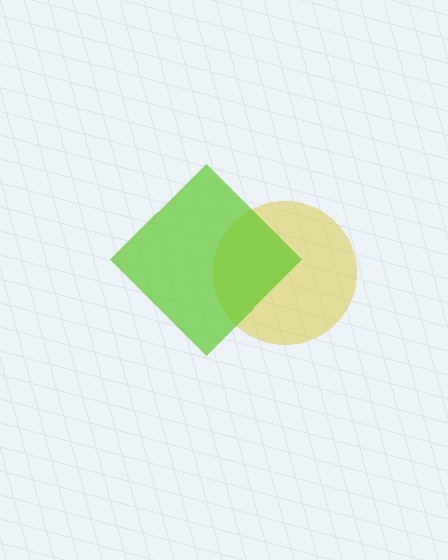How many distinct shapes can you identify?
There are 2 distinct shapes: a yellow circle, a lime diamond.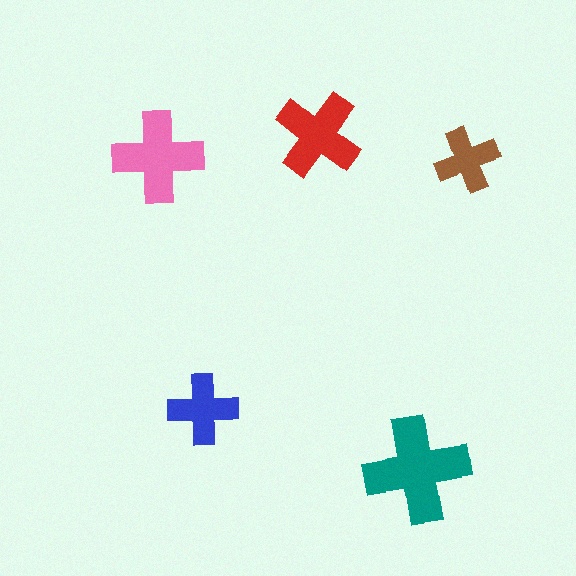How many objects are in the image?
There are 5 objects in the image.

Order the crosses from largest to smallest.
the teal one, the pink one, the red one, the blue one, the brown one.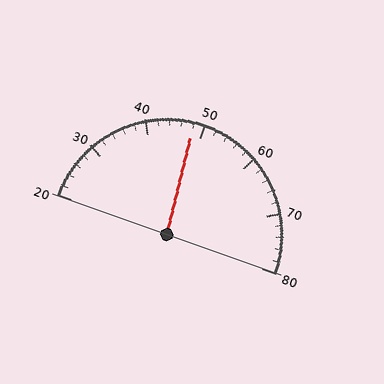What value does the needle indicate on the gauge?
The needle indicates approximately 48.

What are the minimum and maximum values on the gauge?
The gauge ranges from 20 to 80.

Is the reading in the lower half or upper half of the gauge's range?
The reading is in the lower half of the range (20 to 80).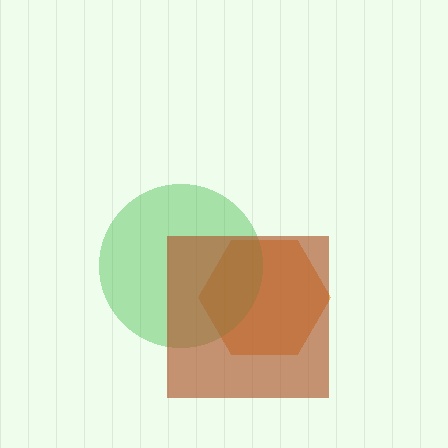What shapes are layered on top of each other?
The layered shapes are: an orange hexagon, a green circle, a brown square.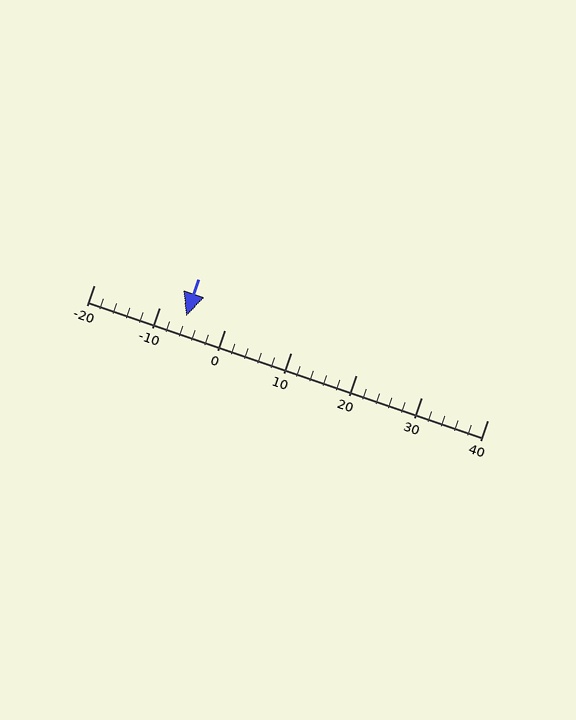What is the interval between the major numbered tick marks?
The major tick marks are spaced 10 units apart.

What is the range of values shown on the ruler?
The ruler shows values from -20 to 40.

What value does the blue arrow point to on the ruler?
The blue arrow points to approximately -6.